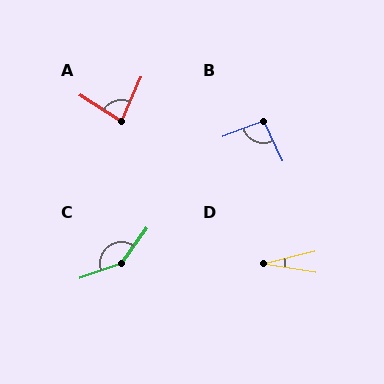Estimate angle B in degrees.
Approximately 94 degrees.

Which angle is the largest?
C, at approximately 144 degrees.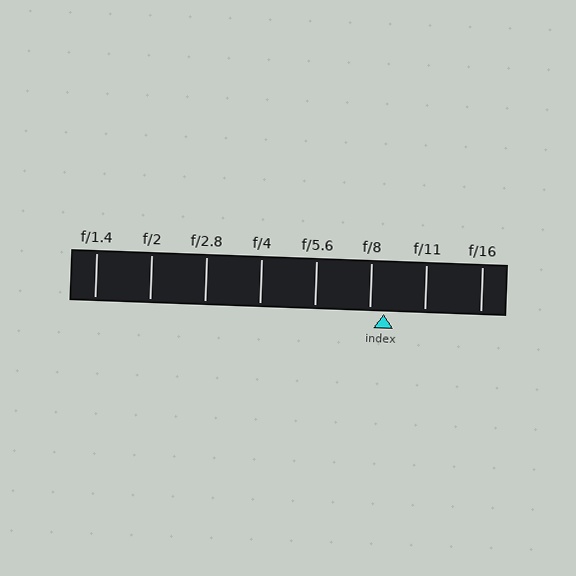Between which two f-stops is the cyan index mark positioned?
The index mark is between f/8 and f/11.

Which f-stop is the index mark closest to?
The index mark is closest to f/8.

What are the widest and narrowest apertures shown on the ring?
The widest aperture shown is f/1.4 and the narrowest is f/16.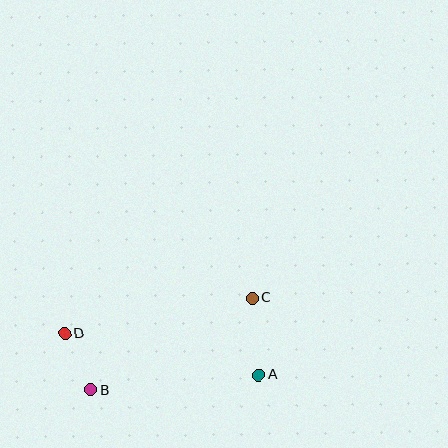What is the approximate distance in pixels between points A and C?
The distance between A and C is approximately 78 pixels.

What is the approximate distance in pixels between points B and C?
The distance between B and C is approximately 186 pixels.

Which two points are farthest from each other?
Points A and D are farthest from each other.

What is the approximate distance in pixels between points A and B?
The distance between A and B is approximately 168 pixels.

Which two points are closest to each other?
Points B and D are closest to each other.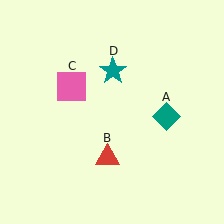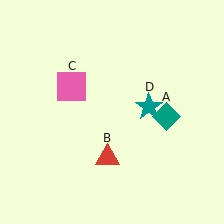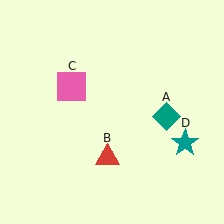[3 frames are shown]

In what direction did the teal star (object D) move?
The teal star (object D) moved down and to the right.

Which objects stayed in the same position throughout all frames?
Teal diamond (object A) and red triangle (object B) and pink square (object C) remained stationary.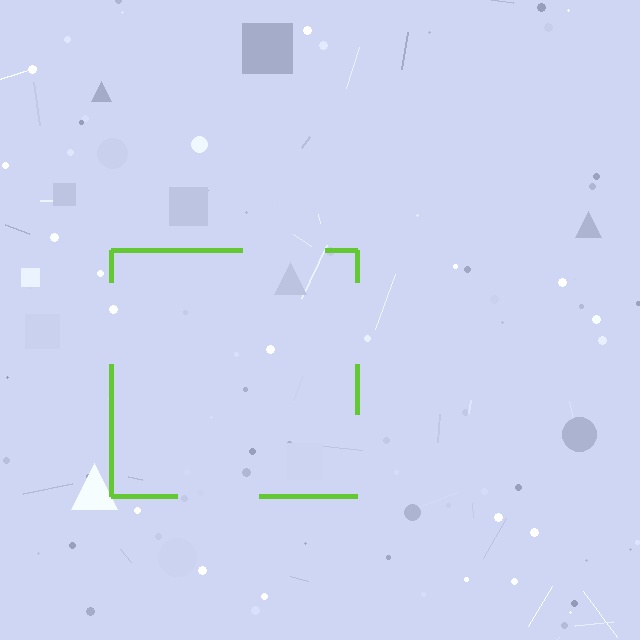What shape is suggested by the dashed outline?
The dashed outline suggests a square.